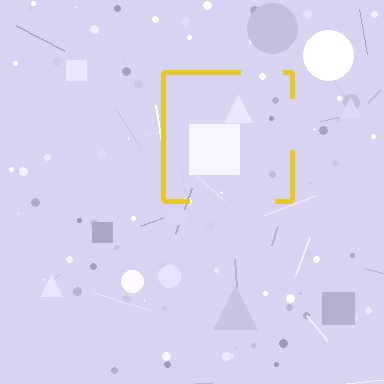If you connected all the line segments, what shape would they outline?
They would outline a square.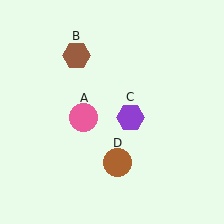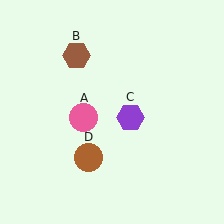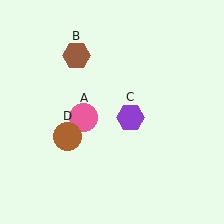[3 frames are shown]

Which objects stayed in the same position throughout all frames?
Pink circle (object A) and brown hexagon (object B) and purple hexagon (object C) remained stationary.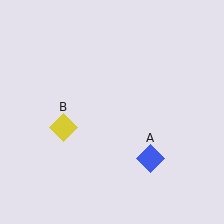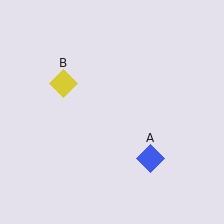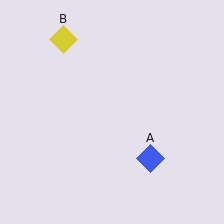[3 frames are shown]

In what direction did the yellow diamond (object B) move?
The yellow diamond (object B) moved up.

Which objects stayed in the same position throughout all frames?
Blue diamond (object A) remained stationary.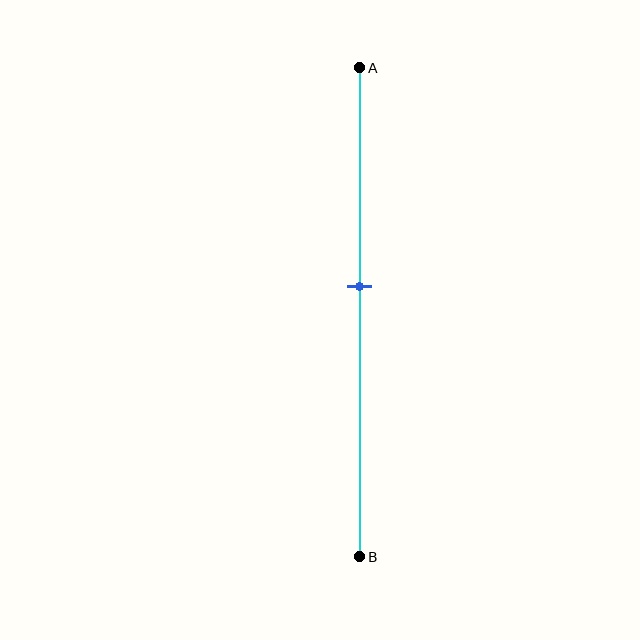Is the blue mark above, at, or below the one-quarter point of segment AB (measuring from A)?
The blue mark is below the one-quarter point of segment AB.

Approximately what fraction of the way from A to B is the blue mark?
The blue mark is approximately 45% of the way from A to B.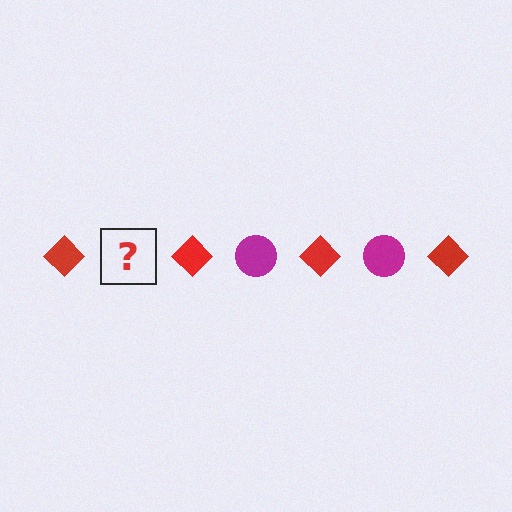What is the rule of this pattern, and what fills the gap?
The rule is that the pattern alternates between red diamond and magenta circle. The gap should be filled with a magenta circle.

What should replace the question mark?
The question mark should be replaced with a magenta circle.